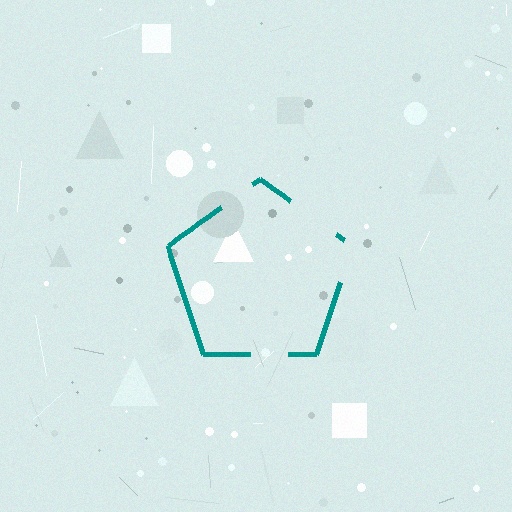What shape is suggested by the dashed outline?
The dashed outline suggests a pentagon.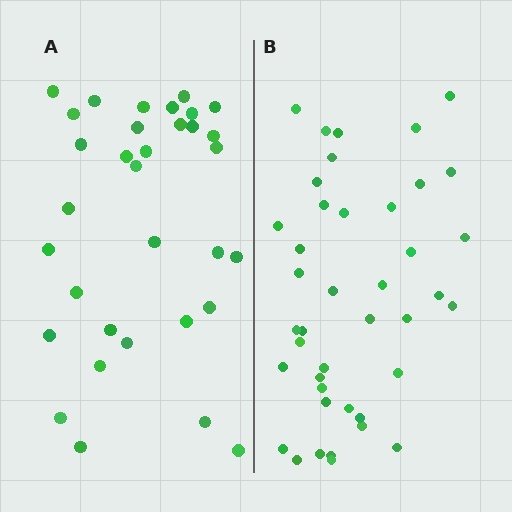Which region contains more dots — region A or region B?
Region B (the right region) has more dots.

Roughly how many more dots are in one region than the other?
Region B has roughly 8 or so more dots than region A.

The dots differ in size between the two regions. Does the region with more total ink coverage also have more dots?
No. Region A has more total ink coverage because its dots are larger, but region B actually contains more individual dots. Total area can be misleading — the number of items is what matters here.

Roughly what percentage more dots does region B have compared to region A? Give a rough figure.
About 25% more.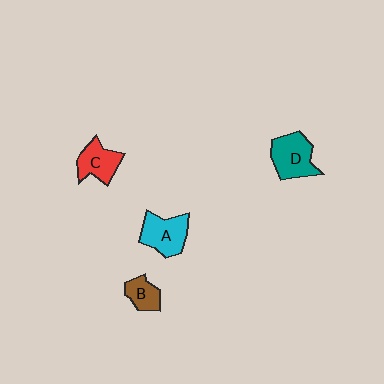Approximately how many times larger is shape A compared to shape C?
Approximately 1.2 times.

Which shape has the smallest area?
Shape B (brown).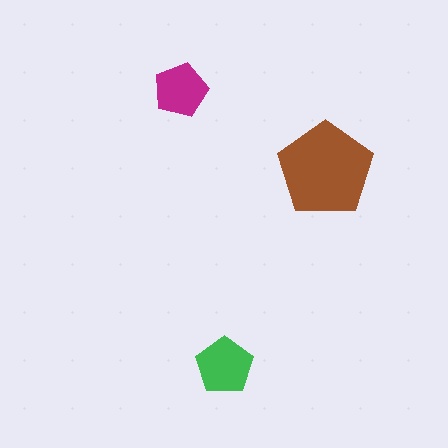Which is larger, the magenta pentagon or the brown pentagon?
The brown one.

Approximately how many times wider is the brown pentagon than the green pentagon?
About 1.5 times wider.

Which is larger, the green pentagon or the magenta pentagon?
The green one.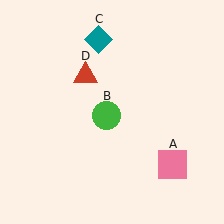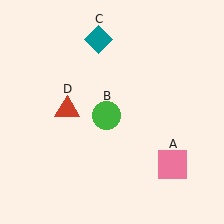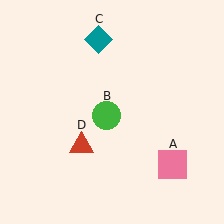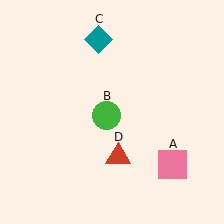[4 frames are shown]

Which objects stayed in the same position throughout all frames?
Pink square (object A) and green circle (object B) and teal diamond (object C) remained stationary.